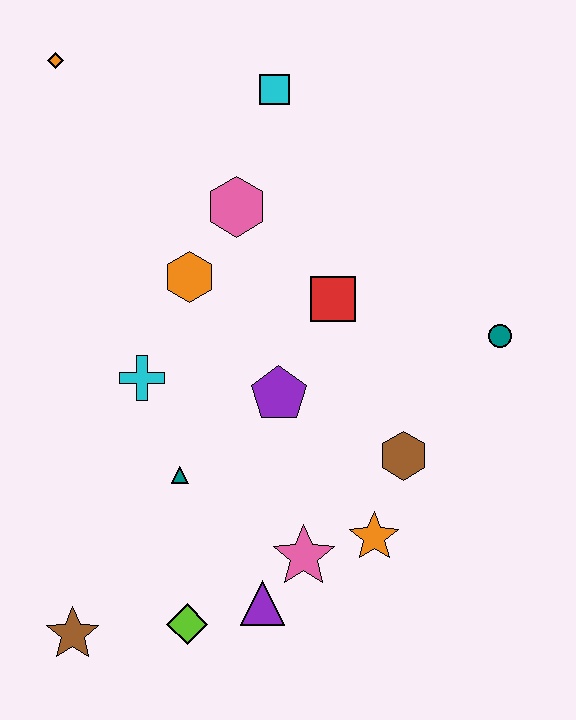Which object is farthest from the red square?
The brown star is farthest from the red square.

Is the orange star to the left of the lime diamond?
No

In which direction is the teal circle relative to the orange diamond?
The teal circle is to the right of the orange diamond.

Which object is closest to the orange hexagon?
The pink hexagon is closest to the orange hexagon.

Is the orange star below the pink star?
No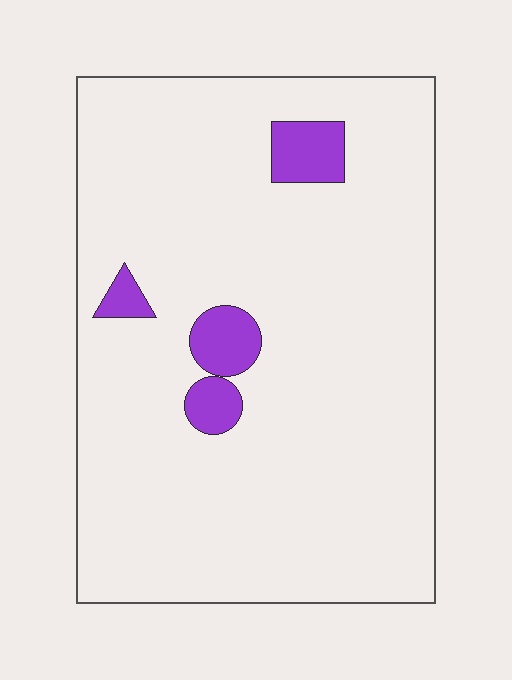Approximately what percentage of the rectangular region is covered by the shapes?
Approximately 5%.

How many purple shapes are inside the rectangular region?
4.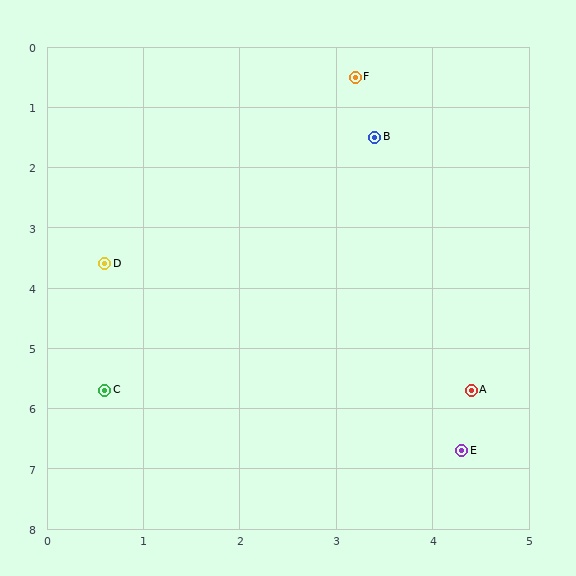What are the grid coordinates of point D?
Point D is at approximately (0.6, 3.6).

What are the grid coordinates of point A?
Point A is at approximately (4.4, 5.7).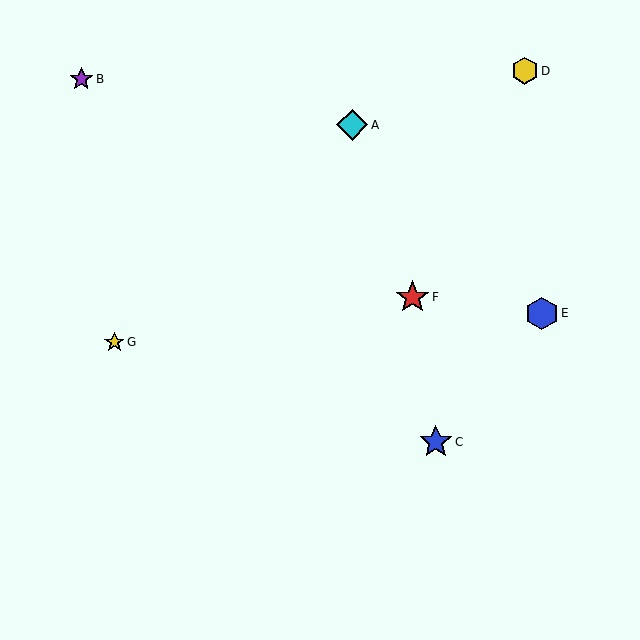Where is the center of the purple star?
The center of the purple star is at (81, 79).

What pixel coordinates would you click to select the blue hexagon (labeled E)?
Click at (542, 313) to select the blue hexagon E.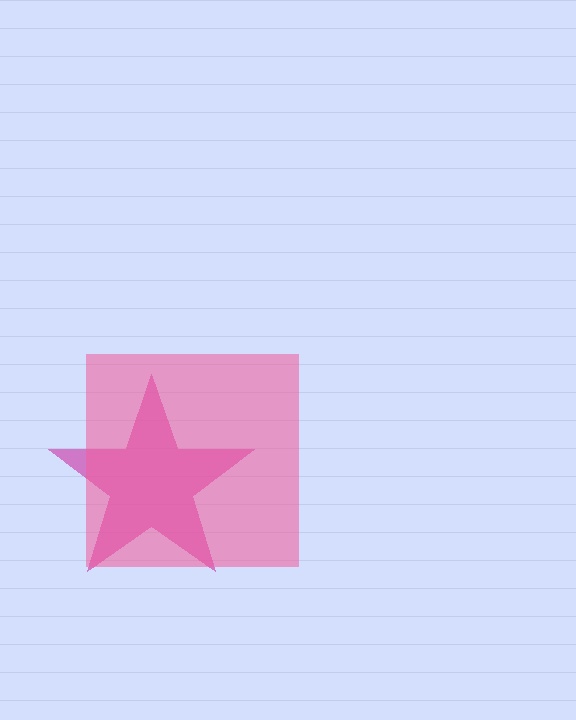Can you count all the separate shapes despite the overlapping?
Yes, there are 2 separate shapes.